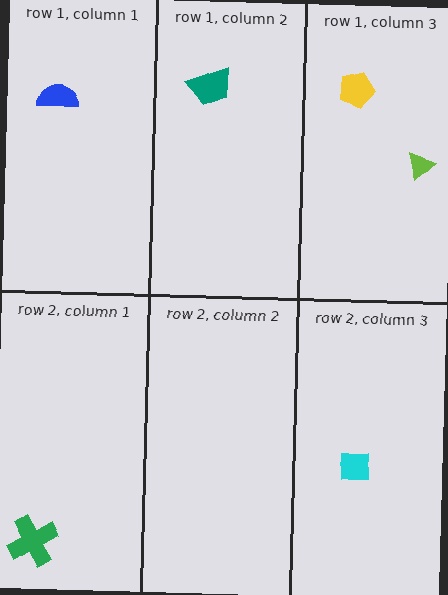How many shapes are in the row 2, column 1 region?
1.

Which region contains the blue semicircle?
The row 1, column 1 region.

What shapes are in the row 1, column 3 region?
The yellow pentagon, the lime triangle.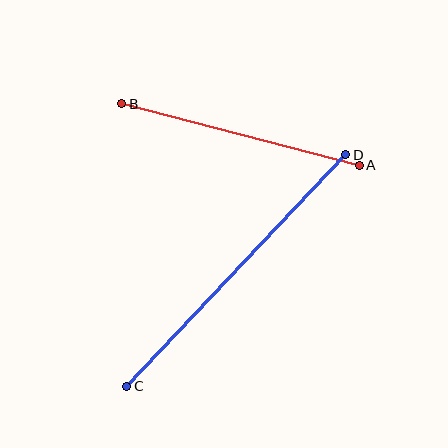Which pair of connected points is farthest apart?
Points C and D are farthest apart.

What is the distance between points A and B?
The distance is approximately 246 pixels.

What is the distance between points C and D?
The distance is approximately 318 pixels.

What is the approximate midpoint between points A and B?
The midpoint is at approximately (241, 135) pixels.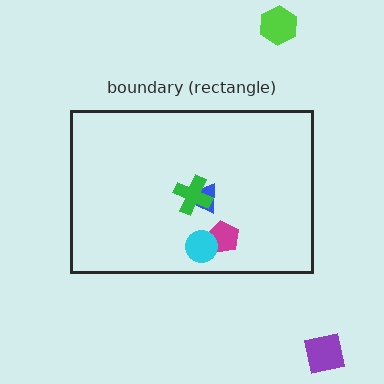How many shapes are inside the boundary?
4 inside, 2 outside.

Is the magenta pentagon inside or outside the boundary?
Inside.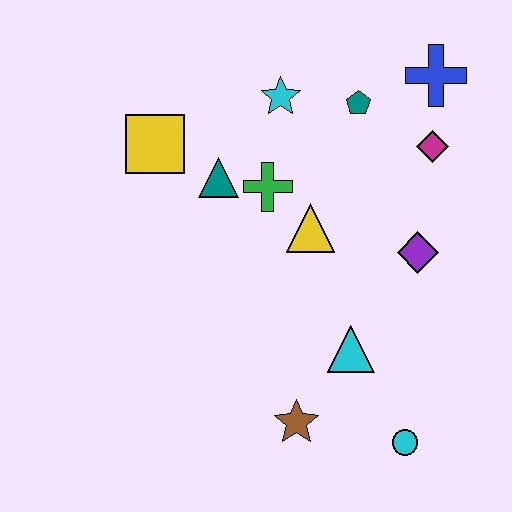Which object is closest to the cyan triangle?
The brown star is closest to the cyan triangle.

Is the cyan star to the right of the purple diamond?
No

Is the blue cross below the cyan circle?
No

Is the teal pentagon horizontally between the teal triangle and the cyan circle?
Yes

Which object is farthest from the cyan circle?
The yellow square is farthest from the cyan circle.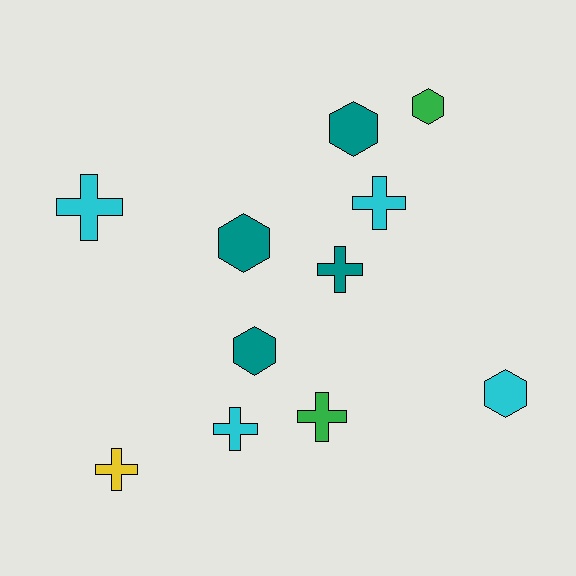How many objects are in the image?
There are 11 objects.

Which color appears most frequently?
Cyan, with 4 objects.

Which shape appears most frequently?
Cross, with 6 objects.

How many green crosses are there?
There is 1 green cross.